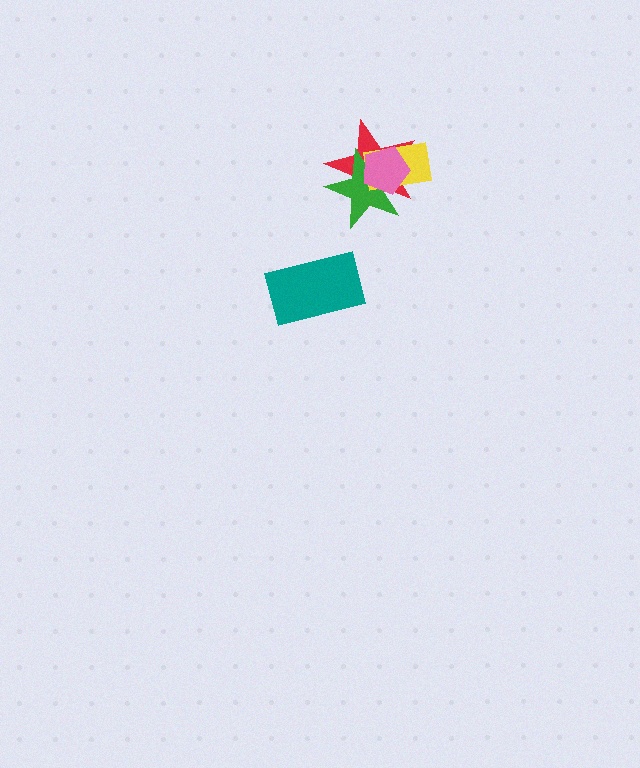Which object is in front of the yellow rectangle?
The pink pentagon is in front of the yellow rectangle.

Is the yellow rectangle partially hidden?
Yes, it is partially covered by another shape.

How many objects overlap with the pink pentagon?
3 objects overlap with the pink pentagon.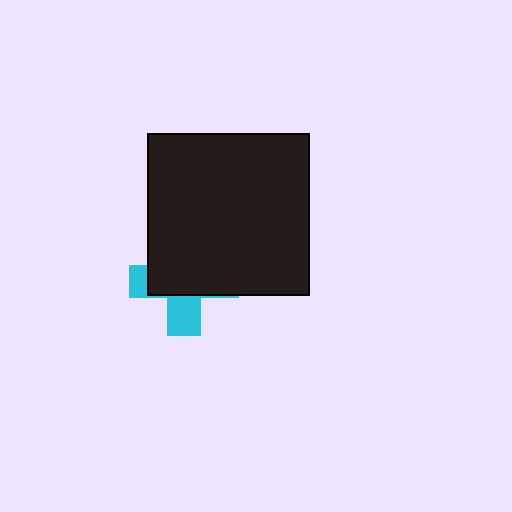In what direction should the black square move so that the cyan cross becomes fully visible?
The black square should move up. That is the shortest direction to clear the overlap and leave the cyan cross fully visible.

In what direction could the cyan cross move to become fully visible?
The cyan cross could move down. That would shift it out from behind the black square entirely.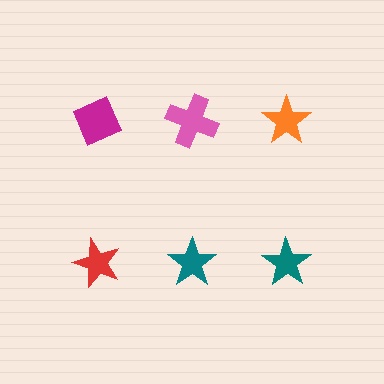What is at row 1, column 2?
A pink cross.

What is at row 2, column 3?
A teal star.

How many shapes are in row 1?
3 shapes.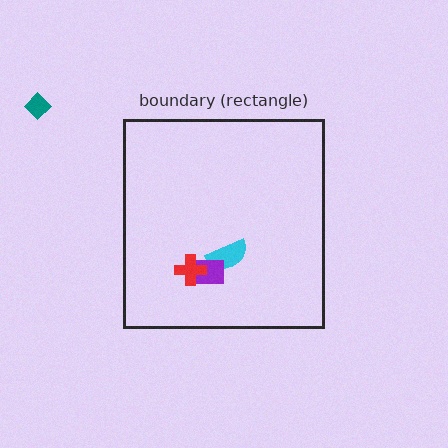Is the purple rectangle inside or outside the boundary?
Inside.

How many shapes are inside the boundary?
3 inside, 1 outside.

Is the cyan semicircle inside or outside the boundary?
Inside.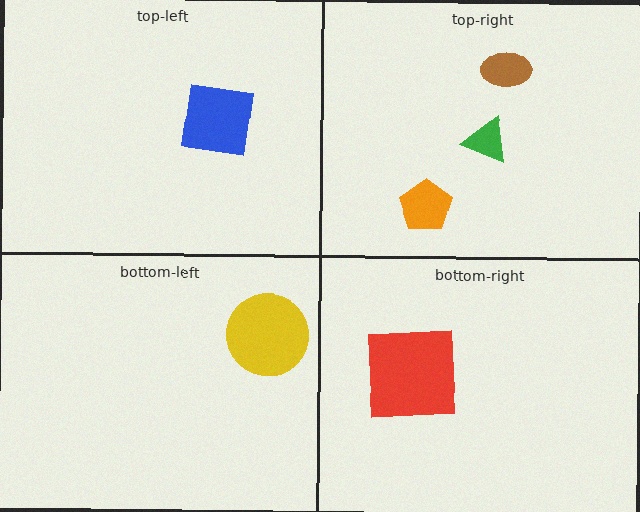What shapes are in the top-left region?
The blue square.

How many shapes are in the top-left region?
1.